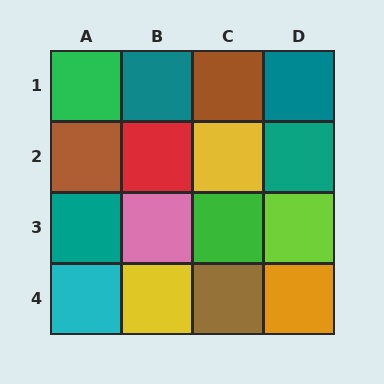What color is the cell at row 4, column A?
Cyan.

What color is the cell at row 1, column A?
Green.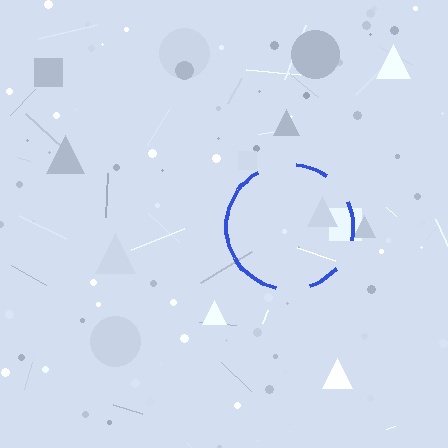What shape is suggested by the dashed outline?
The dashed outline suggests a circle.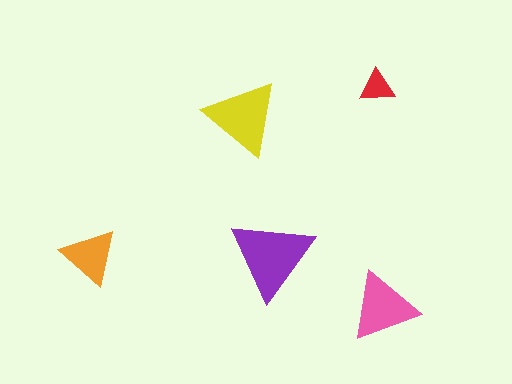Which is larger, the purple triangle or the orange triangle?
The purple one.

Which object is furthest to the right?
The pink triangle is rightmost.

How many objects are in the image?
There are 5 objects in the image.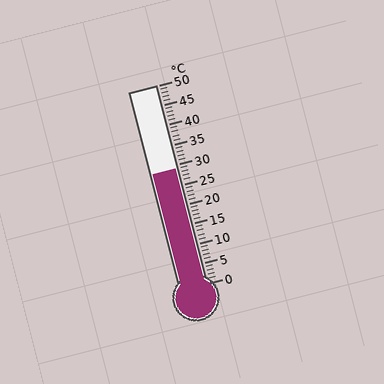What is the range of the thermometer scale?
The thermometer scale ranges from 0°C to 50°C.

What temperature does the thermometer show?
The thermometer shows approximately 29°C.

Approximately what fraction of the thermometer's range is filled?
The thermometer is filled to approximately 60% of its range.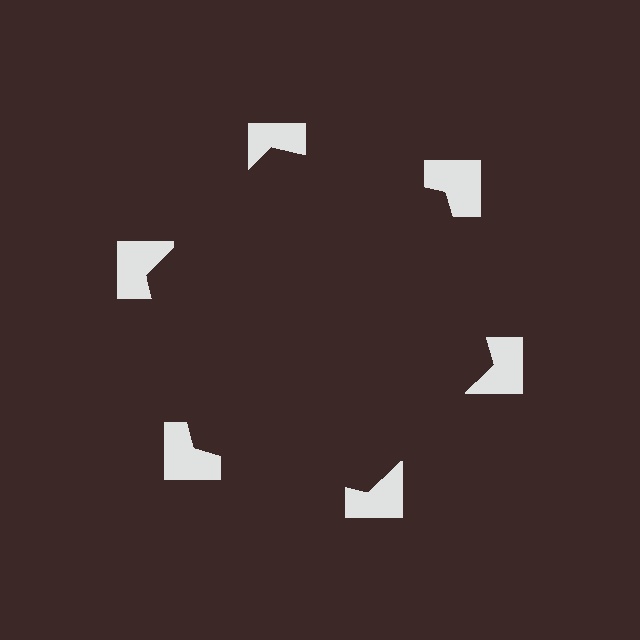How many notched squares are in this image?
There are 6 — one at each vertex of the illusory hexagon.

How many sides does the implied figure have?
6 sides.